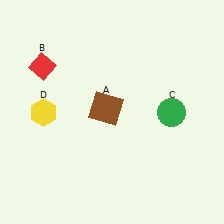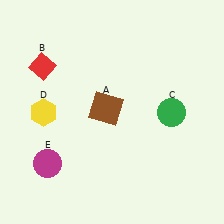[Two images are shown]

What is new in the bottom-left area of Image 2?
A magenta circle (E) was added in the bottom-left area of Image 2.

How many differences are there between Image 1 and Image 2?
There is 1 difference between the two images.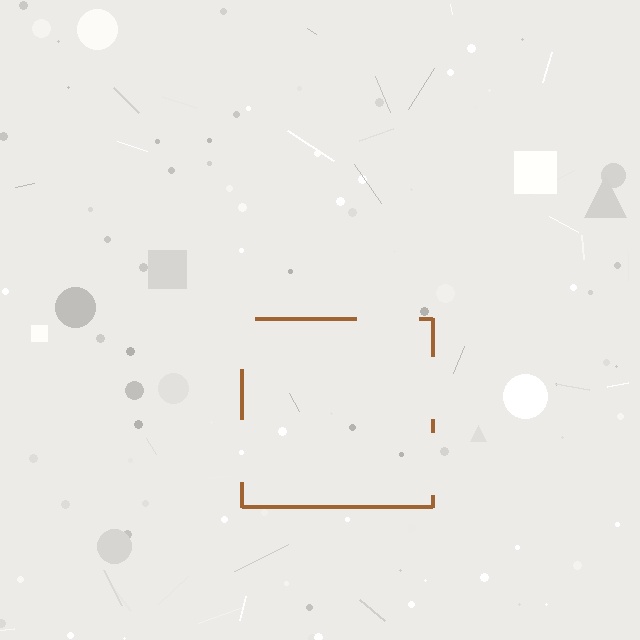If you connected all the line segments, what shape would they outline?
They would outline a square.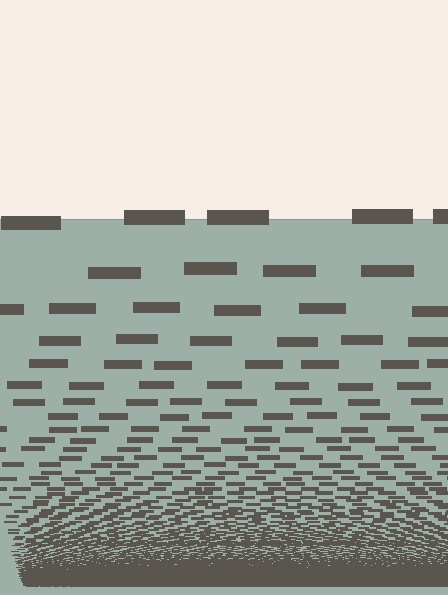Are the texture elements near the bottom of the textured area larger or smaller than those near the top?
Smaller. The gradient is inverted — elements near the bottom are smaller and denser.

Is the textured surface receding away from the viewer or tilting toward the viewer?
The surface appears to tilt toward the viewer. Texture elements get larger and sparser toward the top.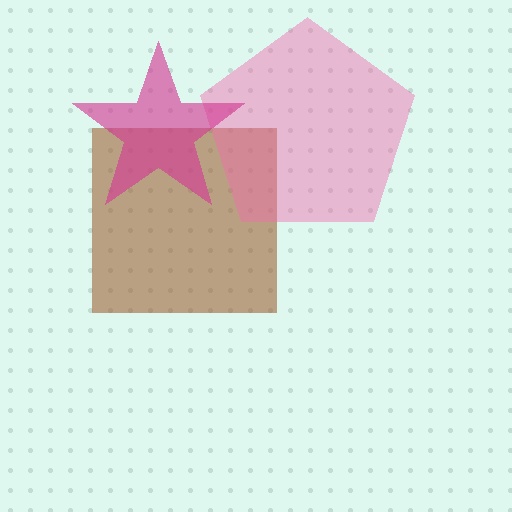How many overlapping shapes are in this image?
There are 3 overlapping shapes in the image.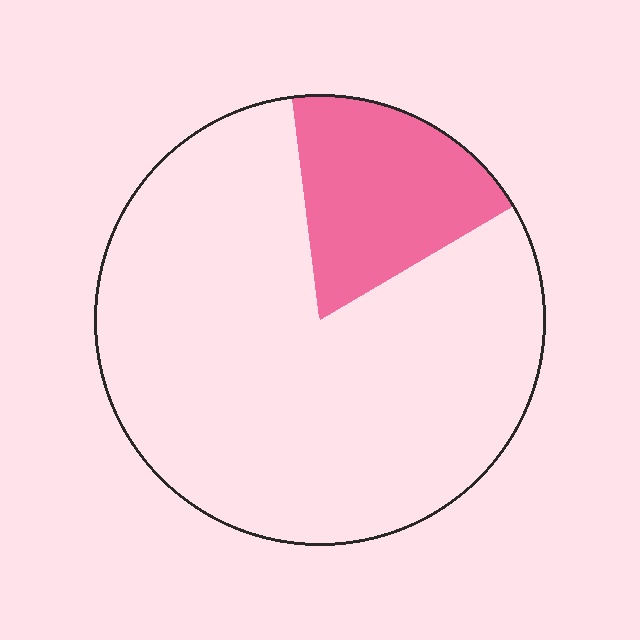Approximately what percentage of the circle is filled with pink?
Approximately 20%.